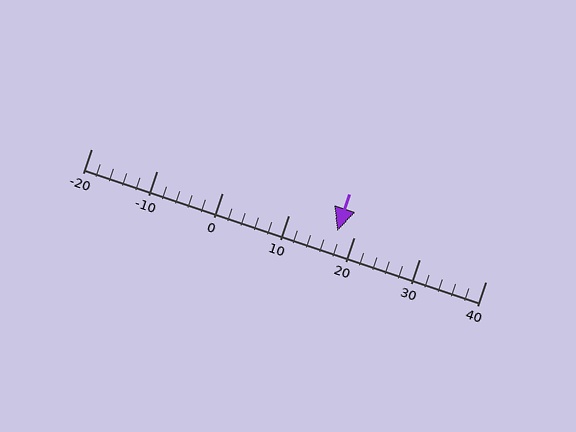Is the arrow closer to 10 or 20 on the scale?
The arrow is closer to 20.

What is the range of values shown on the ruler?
The ruler shows values from -20 to 40.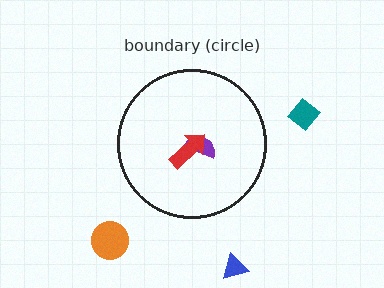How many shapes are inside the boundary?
2 inside, 3 outside.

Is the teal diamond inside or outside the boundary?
Outside.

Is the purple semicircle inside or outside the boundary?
Inside.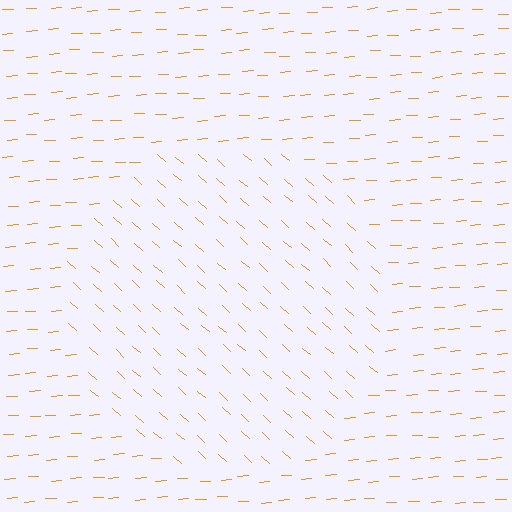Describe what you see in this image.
The image is filled with small orange line segments. A circle region in the image has lines oriented differently from the surrounding lines, creating a visible texture boundary.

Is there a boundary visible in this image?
Yes, there is a texture boundary formed by a change in line orientation.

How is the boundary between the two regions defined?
The boundary is defined purely by a change in line orientation (approximately 45 degrees difference). All lines are the same color and thickness.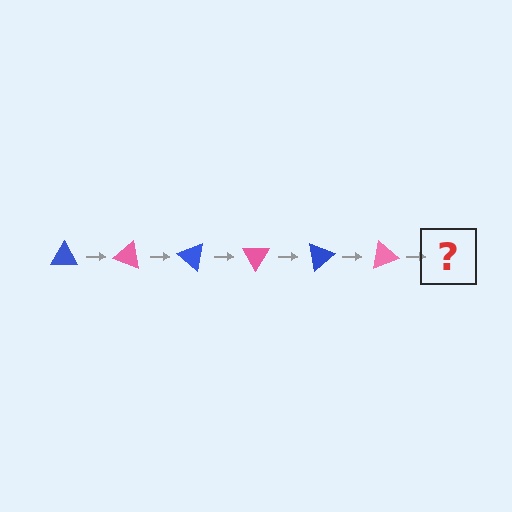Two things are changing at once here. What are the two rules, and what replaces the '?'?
The two rules are that it rotates 20 degrees each step and the color cycles through blue and pink. The '?' should be a blue triangle, rotated 120 degrees from the start.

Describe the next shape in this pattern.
It should be a blue triangle, rotated 120 degrees from the start.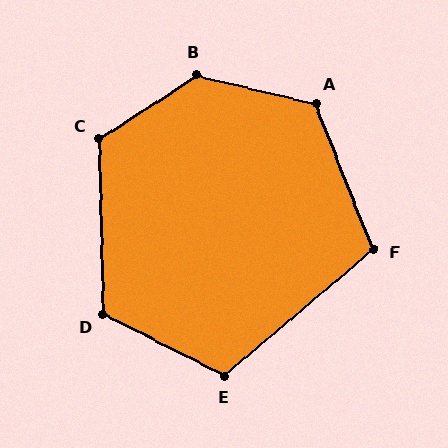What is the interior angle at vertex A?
Approximately 125 degrees (obtuse).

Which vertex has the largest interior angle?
B, at approximately 133 degrees.